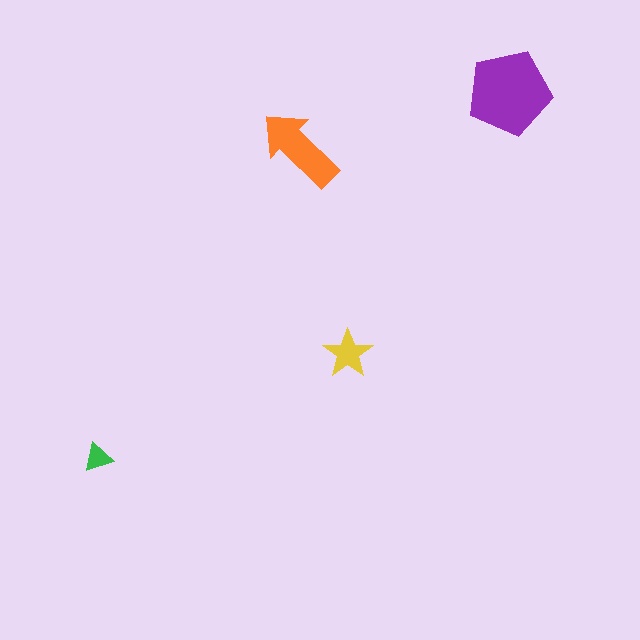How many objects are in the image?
There are 4 objects in the image.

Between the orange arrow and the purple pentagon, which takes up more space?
The purple pentagon.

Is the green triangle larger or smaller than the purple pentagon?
Smaller.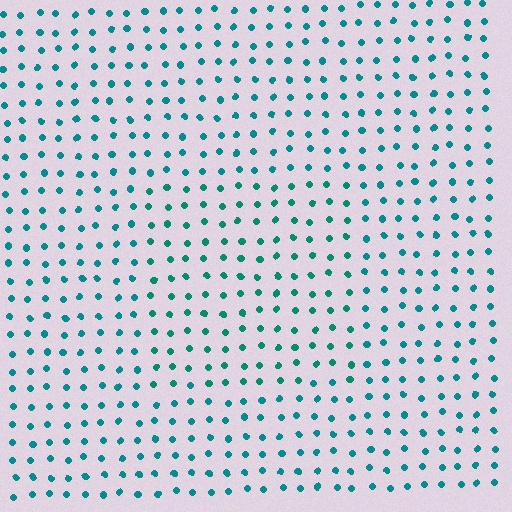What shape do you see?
I see a rectangle.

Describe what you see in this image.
The image is filled with small teal elements in a uniform arrangement. A rectangle-shaped region is visible where the elements are tinted to a slightly different hue, forming a subtle color boundary.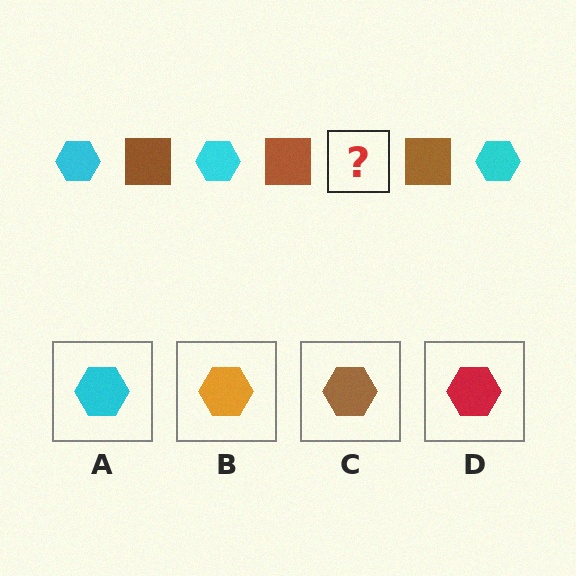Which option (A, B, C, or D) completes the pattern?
A.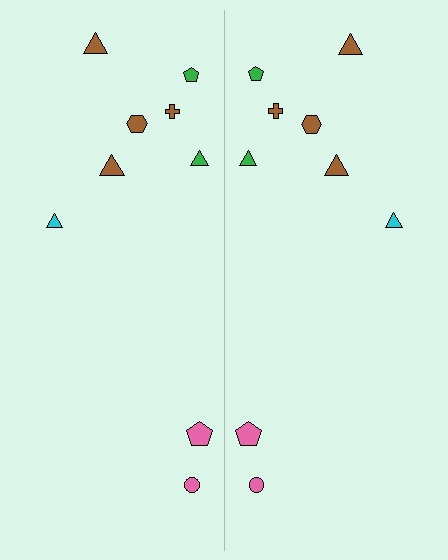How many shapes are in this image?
There are 18 shapes in this image.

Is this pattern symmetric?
Yes, this pattern has bilateral (reflection) symmetry.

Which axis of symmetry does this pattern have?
The pattern has a vertical axis of symmetry running through the center of the image.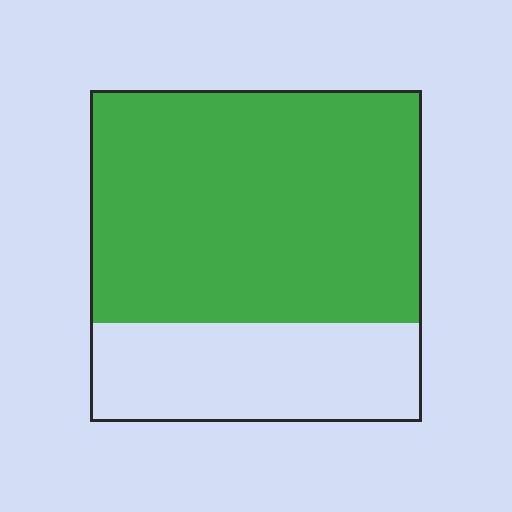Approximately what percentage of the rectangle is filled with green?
Approximately 70%.